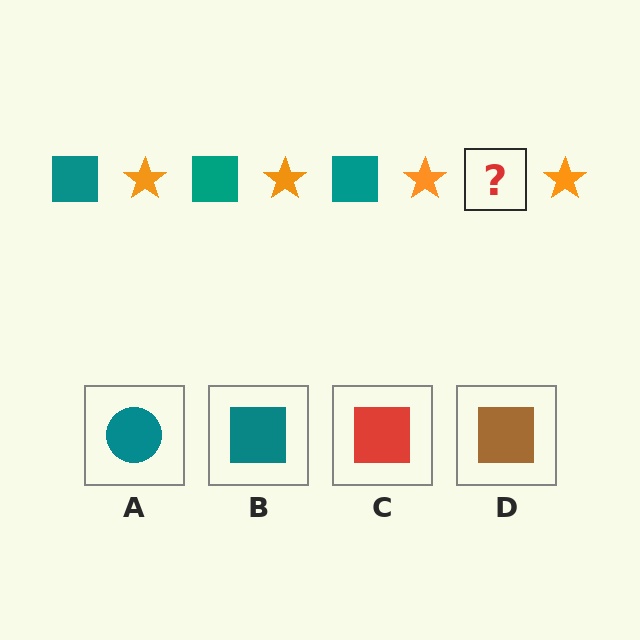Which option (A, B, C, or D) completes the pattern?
B.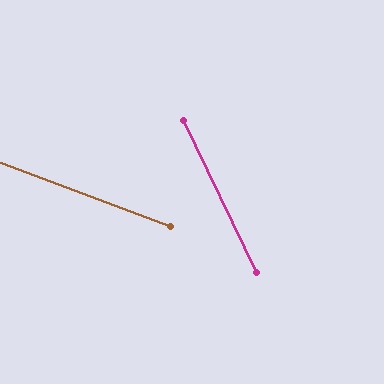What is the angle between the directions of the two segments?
Approximately 44 degrees.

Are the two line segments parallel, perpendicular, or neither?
Neither parallel nor perpendicular — they differ by about 44°.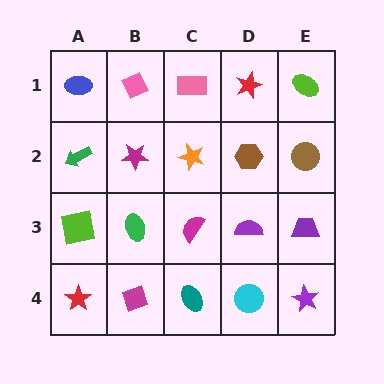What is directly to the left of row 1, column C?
A pink diamond.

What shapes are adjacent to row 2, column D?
A red star (row 1, column D), a purple semicircle (row 3, column D), an orange star (row 2, column C), a brown circle (row 2, column E).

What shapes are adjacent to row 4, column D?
A purple semicircle (row 3, column D), a teal ellipse (row 4, column C), a purple star (row 4, column E).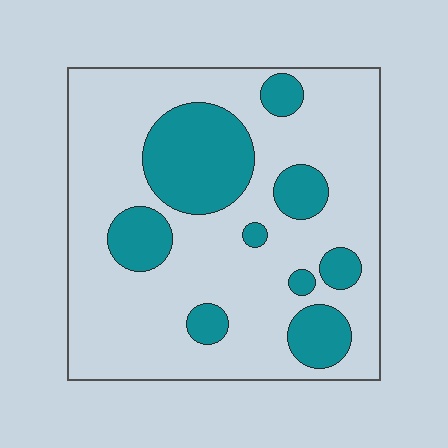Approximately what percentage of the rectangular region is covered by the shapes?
Approximately 25%.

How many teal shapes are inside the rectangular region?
9.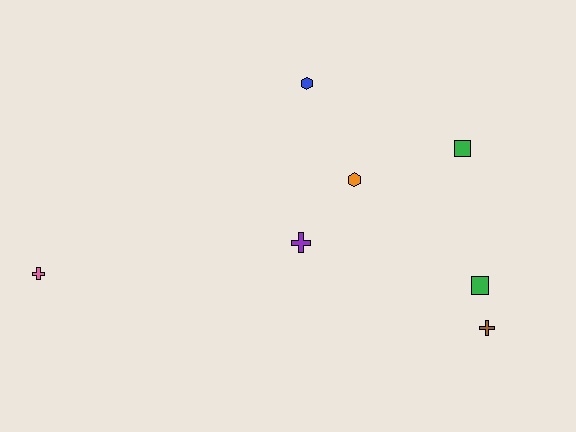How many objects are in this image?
There are 7 objects.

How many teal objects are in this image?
There are no teal objects.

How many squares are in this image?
There are 2 squares.